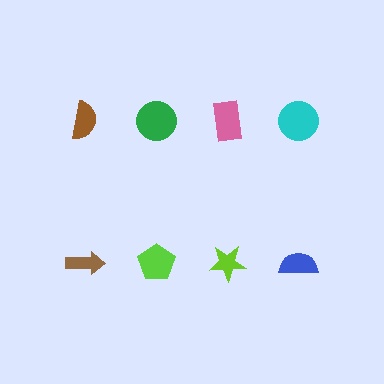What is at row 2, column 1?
A brown arrow.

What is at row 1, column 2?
A green circle.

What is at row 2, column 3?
A lime star.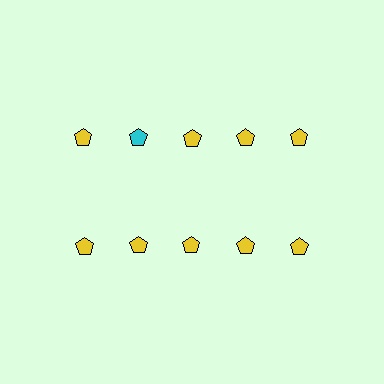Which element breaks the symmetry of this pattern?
The cyan pentagon in the top row, second from left column breaks the symmetry. All other shapes are yellow pentagons.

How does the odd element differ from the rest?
It has a different color: cyan instead of yellow.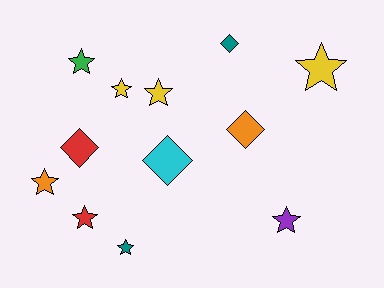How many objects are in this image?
There are 12 objects.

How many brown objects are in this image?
There are no brown objects.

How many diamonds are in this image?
There are 4 diamonds.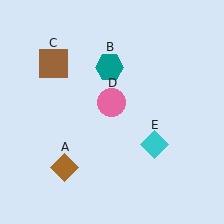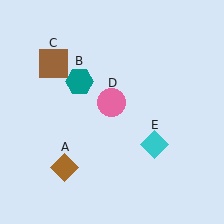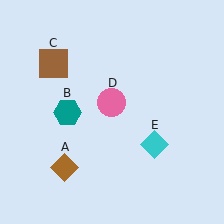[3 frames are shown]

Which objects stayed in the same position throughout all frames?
Brown diamond (object A) and brown square (object C) and pink circle (object D) and cyan diamond (object E) remained stationary.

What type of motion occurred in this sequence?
The teal hexagon (object B) rotated counterclockwise around the center of the scene.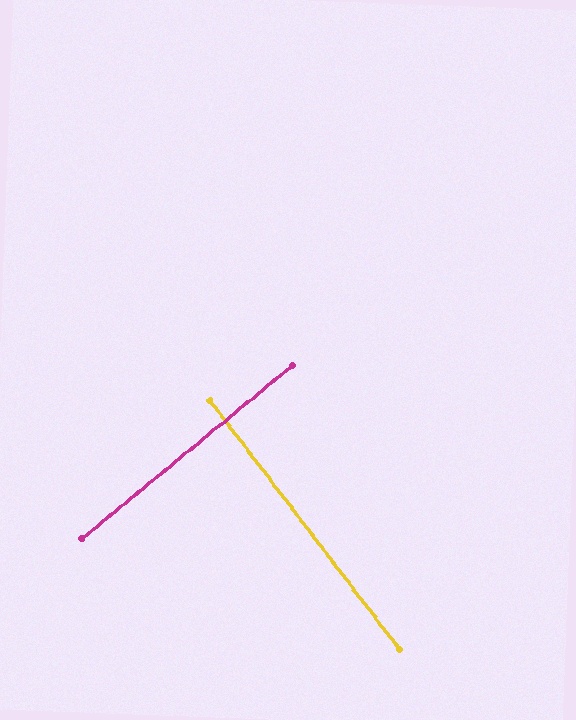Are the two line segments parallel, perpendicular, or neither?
Perpendicular — they meet at approximately 88°.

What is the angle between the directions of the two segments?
Approximately 88 degrees.